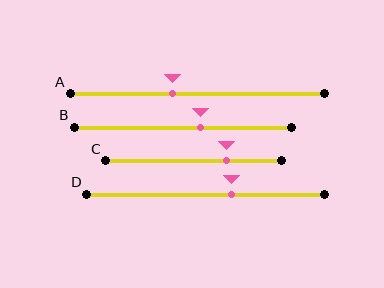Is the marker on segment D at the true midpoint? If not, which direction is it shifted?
No, the marker on segment D is shifted to the right by about 11% of the segment length.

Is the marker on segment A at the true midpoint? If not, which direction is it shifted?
No, the marker on segment A is shifted to the left by about 10% of the segment length.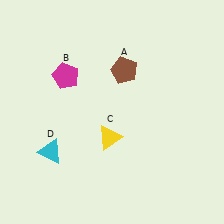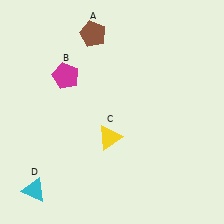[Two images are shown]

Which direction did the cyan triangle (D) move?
The cyan triangle (D) moved down.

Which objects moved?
The objects that moved are: the brown pentagon (A), the cyan triangle (D).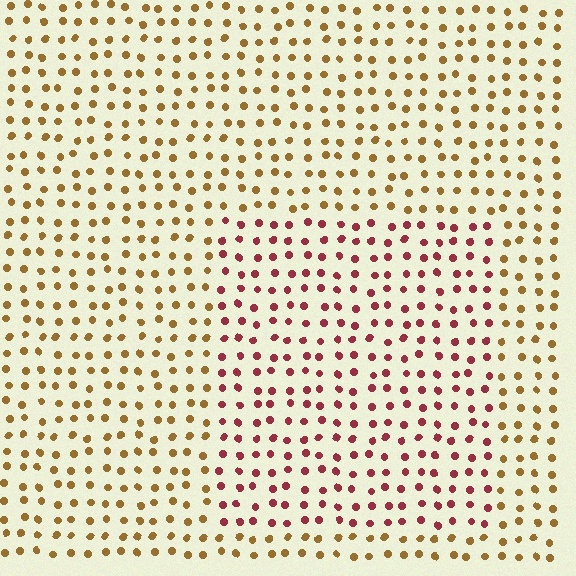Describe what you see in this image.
The image is filled with small brown elements in a uniform arrangement. A rectangle-shaped region is visible where the elements are tinted to a slightly different hue, forming a subtle color boundary.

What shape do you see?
I see a rectangle.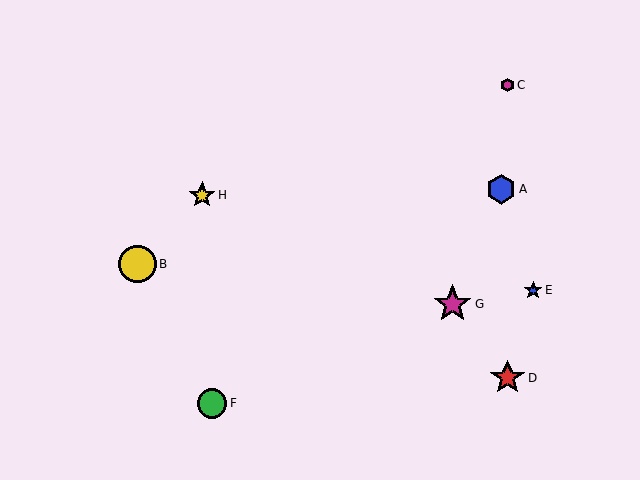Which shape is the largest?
The magenta star (labeled G) is the largest.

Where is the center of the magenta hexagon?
The center of the magenta hexagon is at (507, 85).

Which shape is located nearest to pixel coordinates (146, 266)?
The yellow circle (labeled B) at (137, 264) is nearest to that location.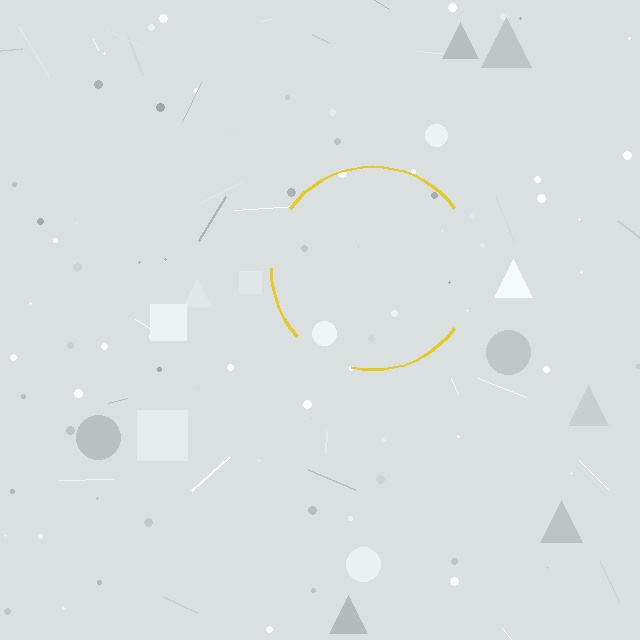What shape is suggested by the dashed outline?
The dashed outline suggests a circle.